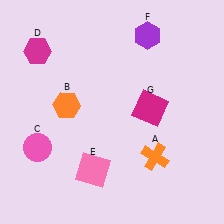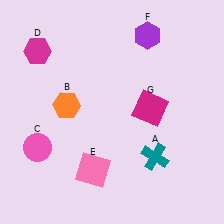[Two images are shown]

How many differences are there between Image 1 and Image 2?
There is 1 difference between the two images.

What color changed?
The cross (A) changed from orange in Image 1 to teal in Image 2.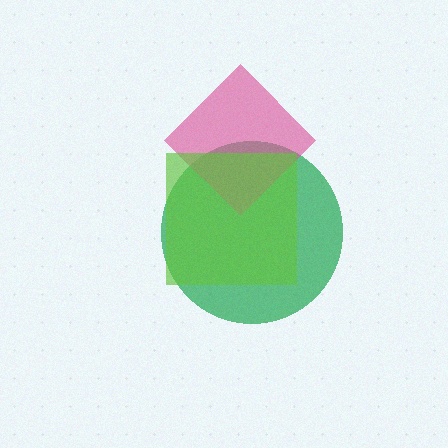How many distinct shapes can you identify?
There are 3 distinct shapes: a green circle, a pink diamond, a lime square.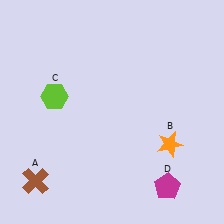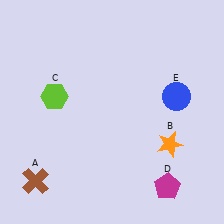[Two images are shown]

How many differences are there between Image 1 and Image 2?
There is 1 difference between the two images.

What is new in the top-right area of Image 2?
A blue circle (E) was added in the top-right area of Image 2.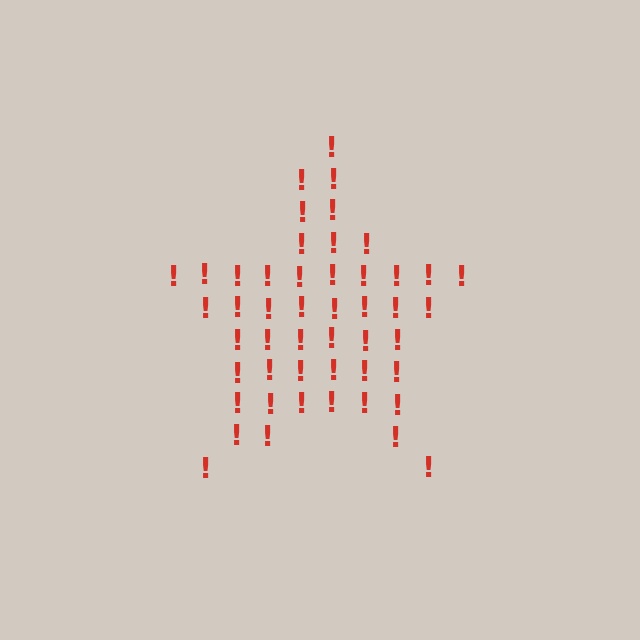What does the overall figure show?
The overall figure shows a star.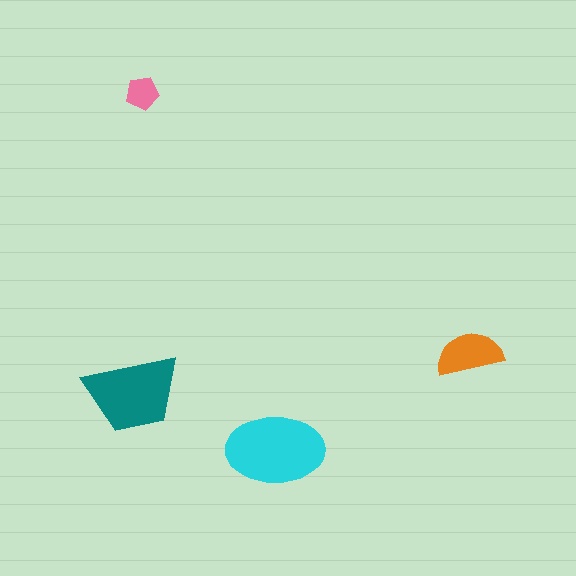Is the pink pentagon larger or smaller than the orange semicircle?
Smaller.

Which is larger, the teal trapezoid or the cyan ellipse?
The cyan ellipse.